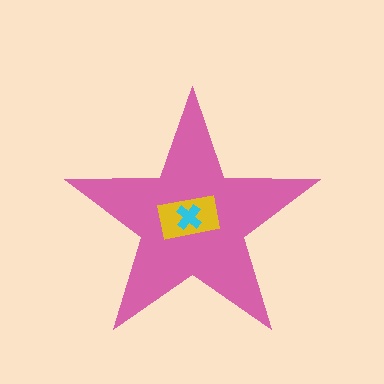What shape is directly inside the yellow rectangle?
The cyan cross.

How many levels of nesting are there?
3.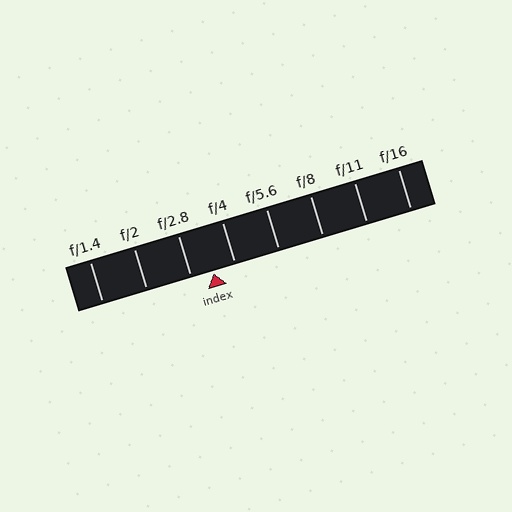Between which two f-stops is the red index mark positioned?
The index mark is between f/2.8 and f/4.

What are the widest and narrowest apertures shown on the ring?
The widest aperture shown is f/1.4 and the narrowest is f/16.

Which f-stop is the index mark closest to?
The index mark is closest to f/4.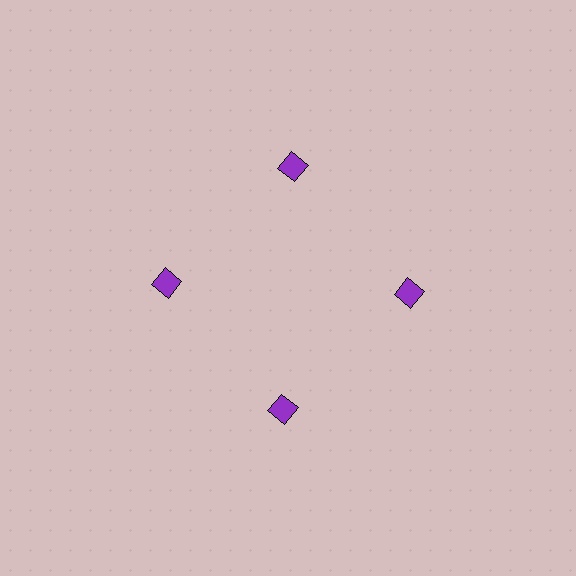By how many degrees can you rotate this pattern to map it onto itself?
The pattern maps onto itself every 90 degrees of rotation.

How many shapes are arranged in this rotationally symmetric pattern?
There are 4 shapes, arranged in 4 groups of 1.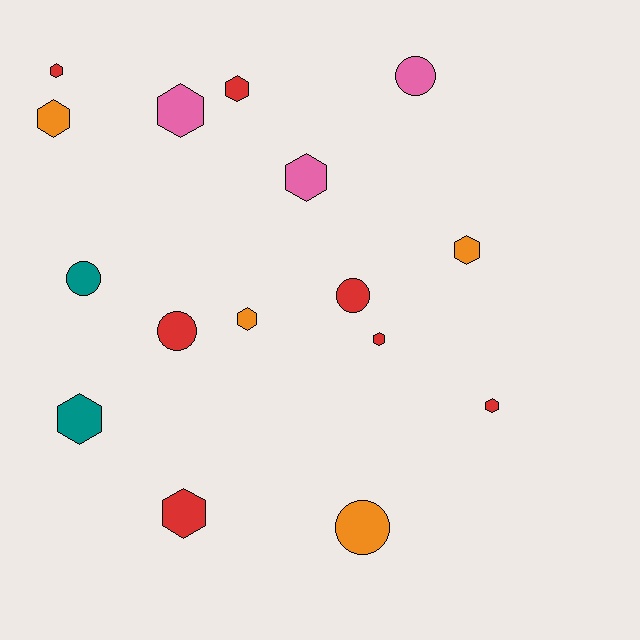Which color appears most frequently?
Red, with 7 objects.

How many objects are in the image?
There are 16 objects.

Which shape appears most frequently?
Hexagon, with 11 objects.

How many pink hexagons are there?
There are 2 pink hexagons.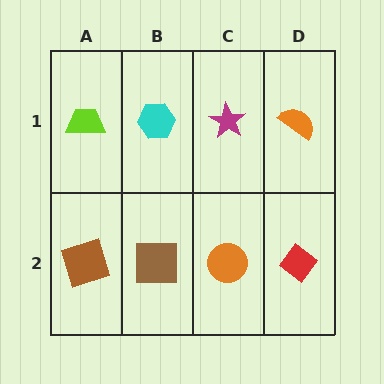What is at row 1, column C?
A magenta star.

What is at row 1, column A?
A lime trapezoid.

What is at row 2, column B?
A brown square.